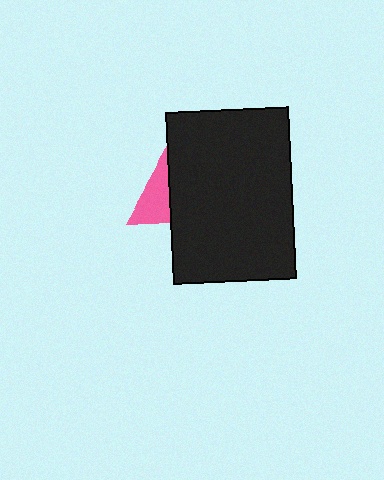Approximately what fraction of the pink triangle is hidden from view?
Roughly 54% of the pink triangle is hidden behind the black rectangle.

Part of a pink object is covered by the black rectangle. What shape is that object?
It is a triangle.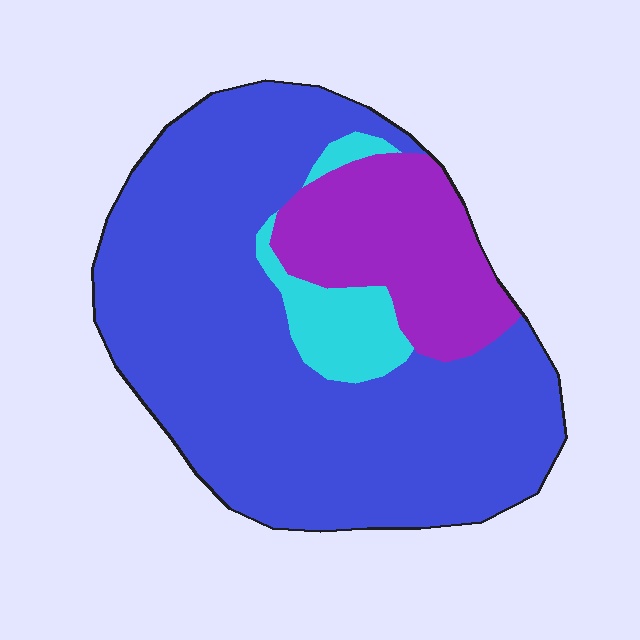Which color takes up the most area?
Blue, at roughly 70%.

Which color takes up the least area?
Cyan, at roughly 10%.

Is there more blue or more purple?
Blue.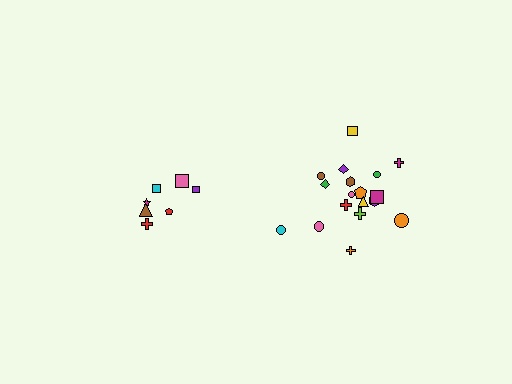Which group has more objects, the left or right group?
The right group.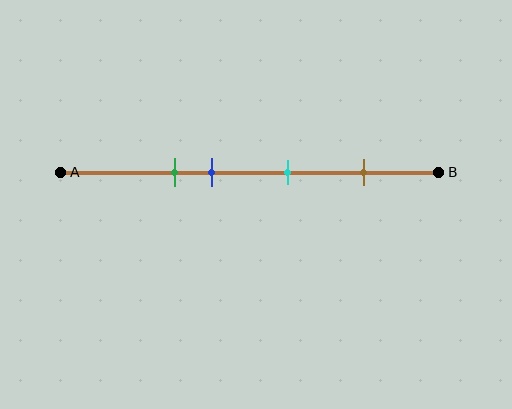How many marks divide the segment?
There are 4 marks dividing the segment.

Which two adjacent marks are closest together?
The green and blue marks are the closest adjacent pair.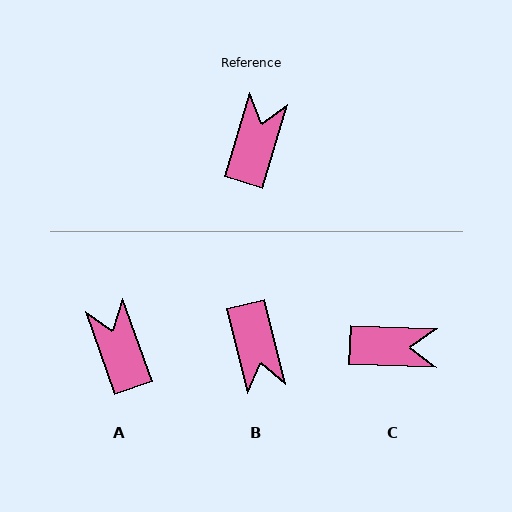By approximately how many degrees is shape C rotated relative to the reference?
Approximately 75 degrees clockwise.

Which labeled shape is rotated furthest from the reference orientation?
B, about 149 degrees away.